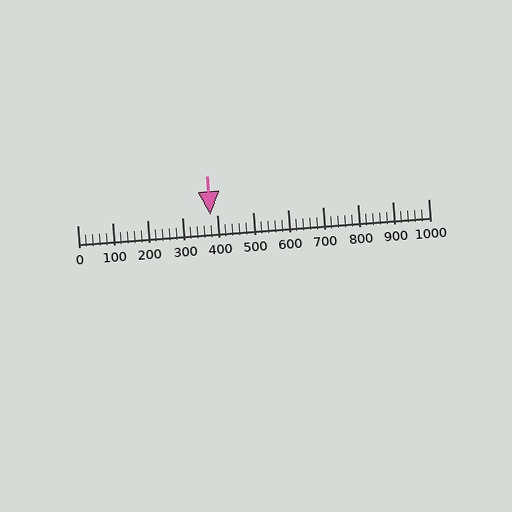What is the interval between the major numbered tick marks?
The major tick marks are spaced 100 units apart.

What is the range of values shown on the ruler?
The ruler shows values from 0 to 1000.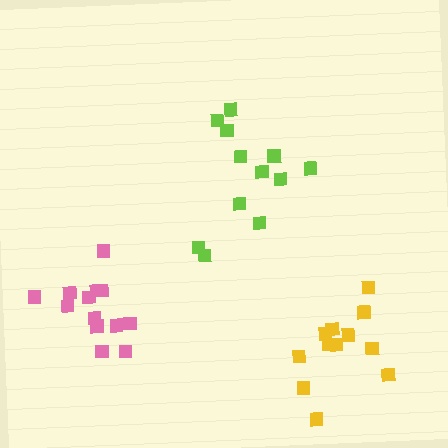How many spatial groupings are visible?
There are 3 spatial groupings.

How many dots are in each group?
Group 1: 12 dots, Group 2: 12 dots, Group 3: 13 dots (37 total).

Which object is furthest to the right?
The yellow cluster is rightmost.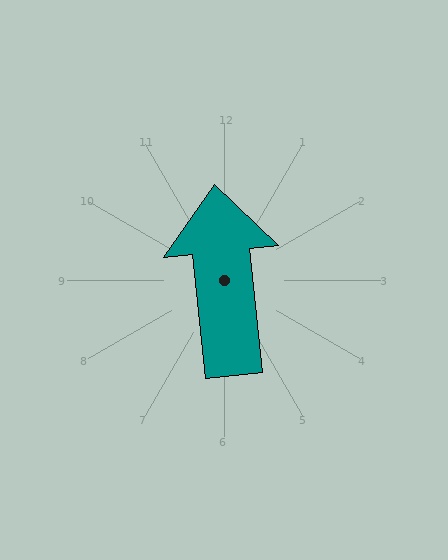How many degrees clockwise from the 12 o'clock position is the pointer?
Approximately 354 degrees.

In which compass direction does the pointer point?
North.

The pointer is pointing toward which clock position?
Roughly 12 o'clock.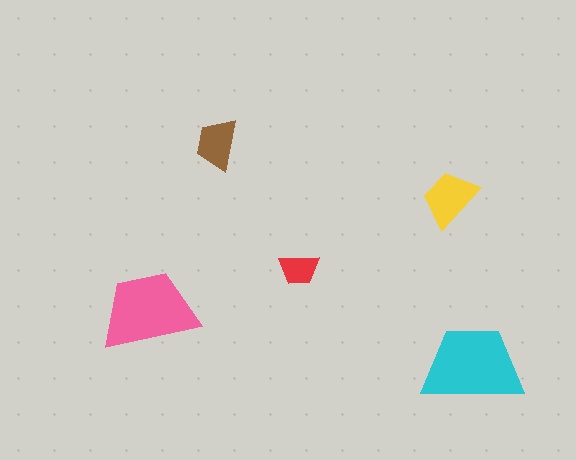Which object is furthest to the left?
The pink trapezoid is leftmost.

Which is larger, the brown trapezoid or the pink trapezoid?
The pink one.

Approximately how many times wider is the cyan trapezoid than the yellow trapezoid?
About 1.5 times wider.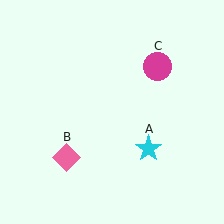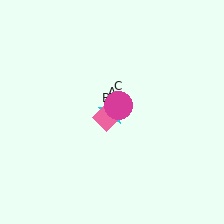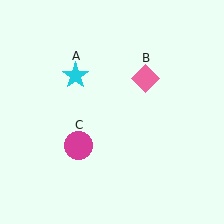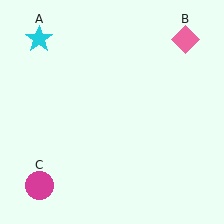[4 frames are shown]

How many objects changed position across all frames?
3 objects changed position: cyan star (object A), pink diamond (object B), magenta circle (object C).